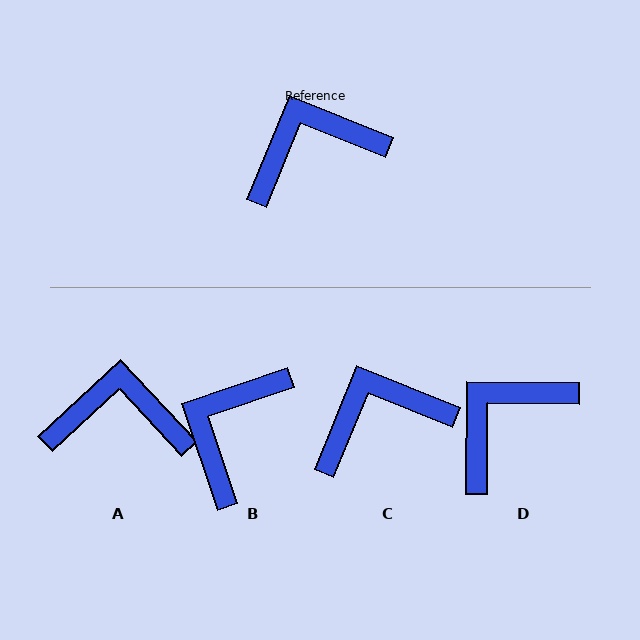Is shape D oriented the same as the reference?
No, it is off by about 22 degrees.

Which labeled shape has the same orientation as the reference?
C.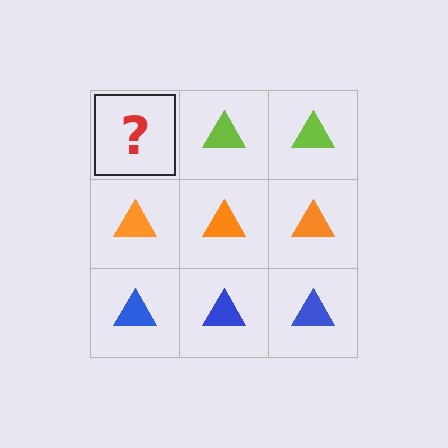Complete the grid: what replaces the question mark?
The question mark should be replaced with a lime triangle.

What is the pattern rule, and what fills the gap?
The rule is that each row has a consistent color. The gap should be filled with a lime triangle.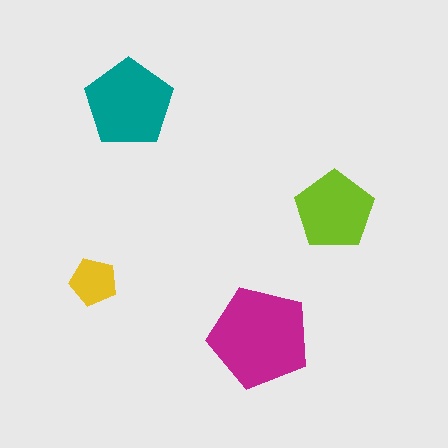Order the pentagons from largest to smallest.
the magenta one, the teal one, the lime one, the yellow one.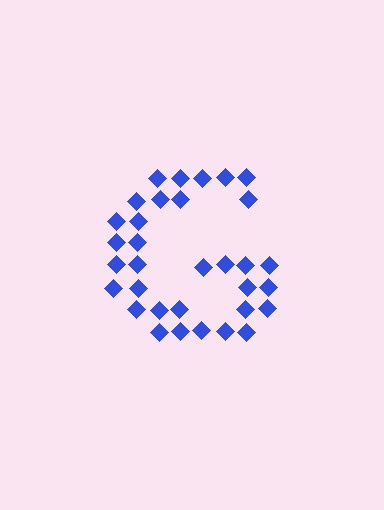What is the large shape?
The large shape is the letter G.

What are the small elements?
The small elements are diamonds.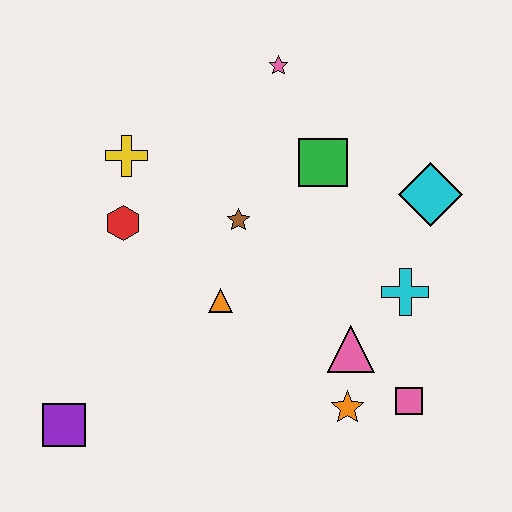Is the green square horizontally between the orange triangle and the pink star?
No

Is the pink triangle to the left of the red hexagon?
No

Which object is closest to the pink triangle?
The orange star is closest to the pink triangle.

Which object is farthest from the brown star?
The purple square is farthest from the brown star.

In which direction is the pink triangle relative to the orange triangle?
The pink triangle is to the right of the orange triangle.